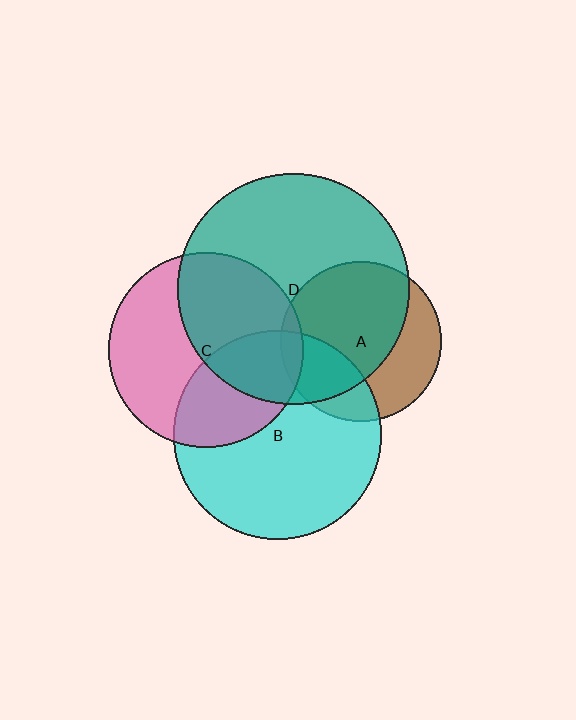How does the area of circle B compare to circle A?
Approximately 1.7 times.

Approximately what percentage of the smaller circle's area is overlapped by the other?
Approximately 25%.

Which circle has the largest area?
Circle D (teal).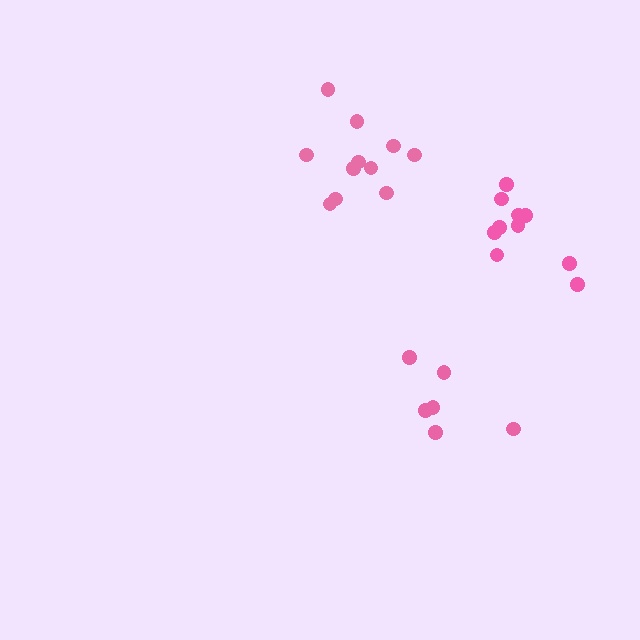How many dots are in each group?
Group 1: 6 dots, Group 2: 11 dots, Group 3: 10 dots (27 total).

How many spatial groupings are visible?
There are 3 spatial groupings.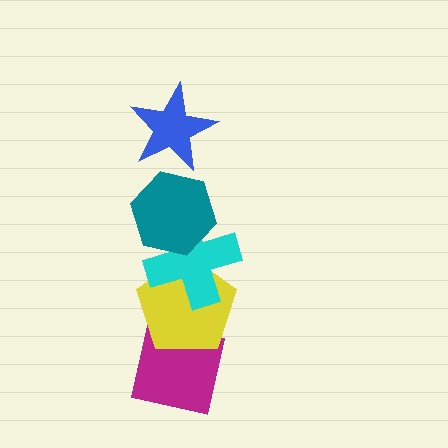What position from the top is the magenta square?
The magenta square is 5th from the top.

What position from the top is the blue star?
The blue star is 1st from the top.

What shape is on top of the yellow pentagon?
The cyan cross is on top of the yellow pentagon.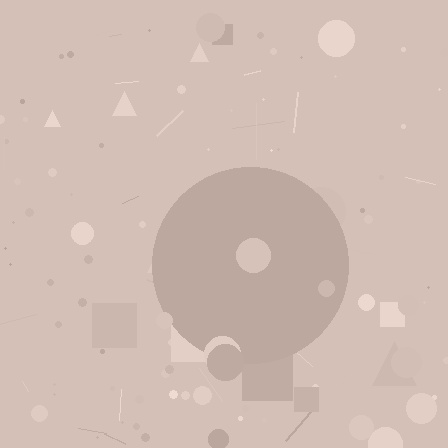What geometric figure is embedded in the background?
A circle is embedded in the background.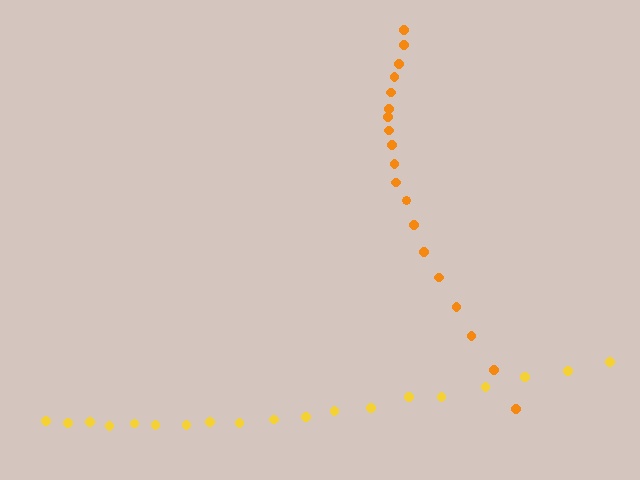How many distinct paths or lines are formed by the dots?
There are 2 distinct paths.